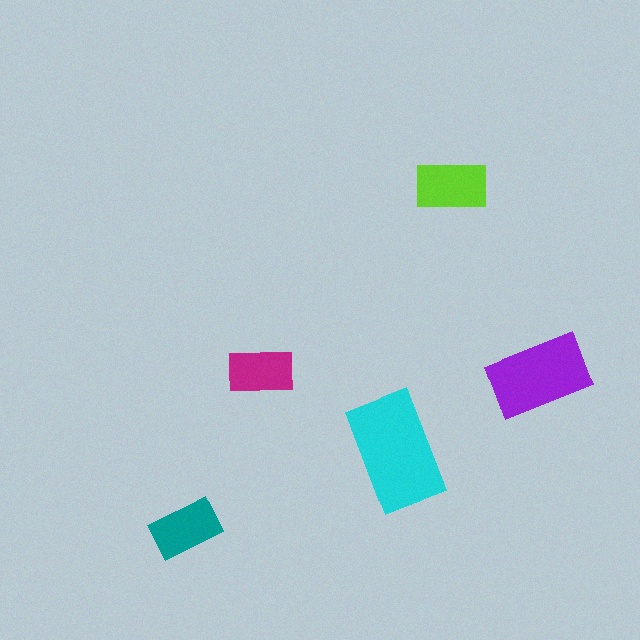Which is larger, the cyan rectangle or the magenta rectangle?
The cyan one.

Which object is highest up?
The lime rectangle is topmost.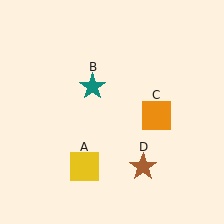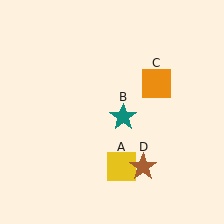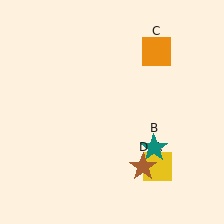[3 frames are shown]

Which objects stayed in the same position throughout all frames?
Brown star (object D) remained stationary.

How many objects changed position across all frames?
3 objects changed position: yellow square (object A), teal star (object B), orange square (object C).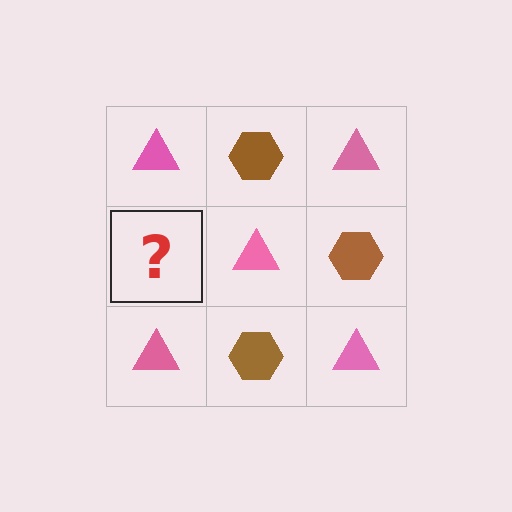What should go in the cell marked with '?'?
The missing cell should contain a brown hexagon.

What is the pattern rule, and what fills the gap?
The rule is that it alternates pink triangle and brown hexagon in a checkerboard pattern. The gap should be filled with a brown hexagon.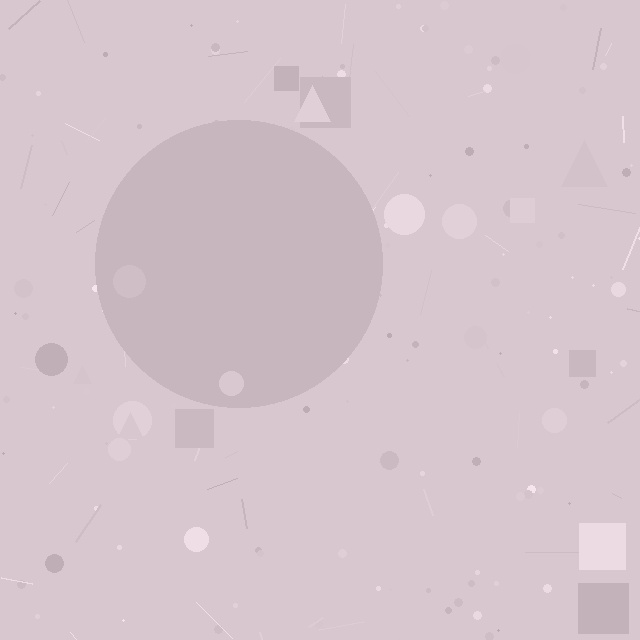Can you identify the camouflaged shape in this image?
The camouflaged shape is a circle.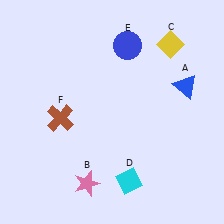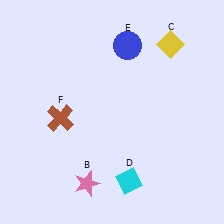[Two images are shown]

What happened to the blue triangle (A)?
The blue triangle (A) was removed in Image 2. It was in the top-right area of Image 1.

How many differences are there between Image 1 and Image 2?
There is 1 difference between the two images.